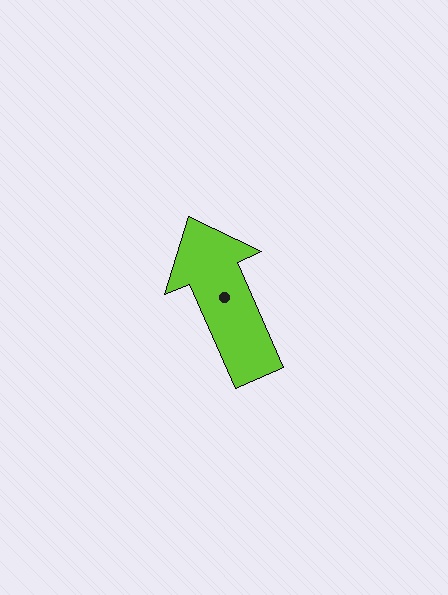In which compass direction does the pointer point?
Northwest.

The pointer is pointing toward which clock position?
Roughly 11 o'clock.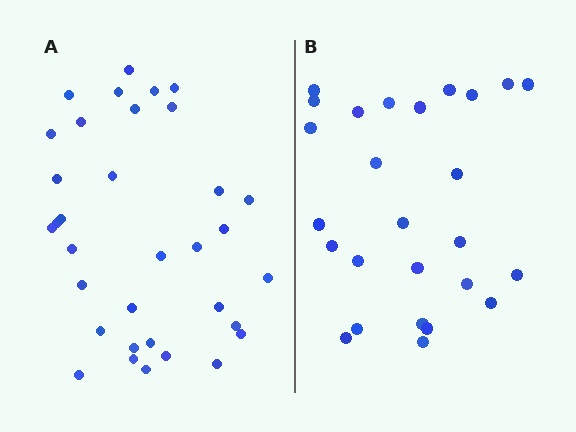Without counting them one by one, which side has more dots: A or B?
Region A (the left region) has more dots.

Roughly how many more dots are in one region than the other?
Region A has roughly 8 or so more dots than region B.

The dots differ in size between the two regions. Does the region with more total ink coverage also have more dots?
No. Region B has more total ink coverage because its dots are larger, but region A actually contains more individual dots. Total area can be misleading — the number of items is what matters here.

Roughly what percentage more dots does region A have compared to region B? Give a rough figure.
About 30% more.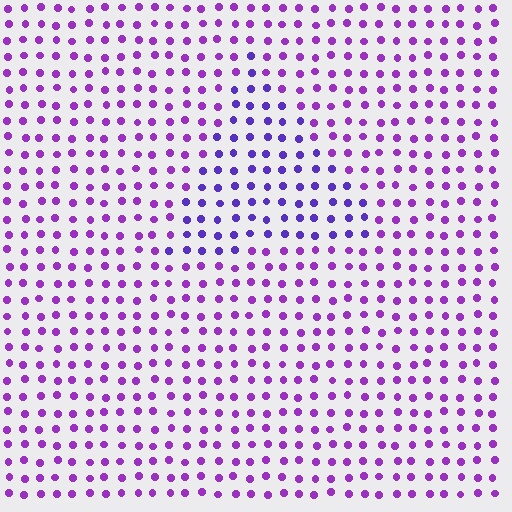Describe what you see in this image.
The image is filled with small purple elements in a uniform arrangement. A triangle-shaped region is visible where the elements are tinted to a slightly different hue, forming a subtle color boundary.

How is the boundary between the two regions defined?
The boundary is defined purely by a slight shift in hue (about 28 degrees). Spacing, size, and orientation are identical on both sides.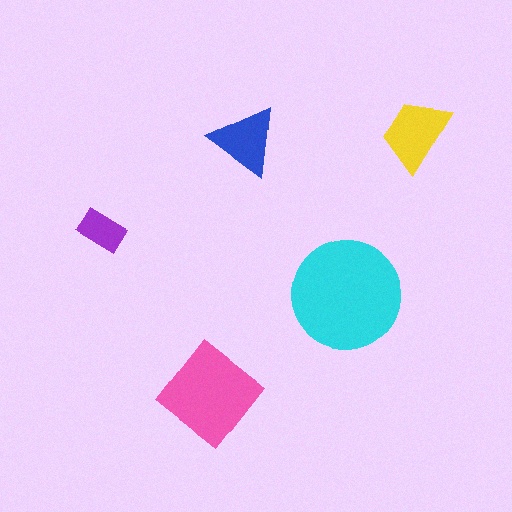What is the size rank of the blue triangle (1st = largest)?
4th.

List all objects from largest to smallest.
The cyan circle, the pink diamond, the yellow trapezoid, the blue triangle, the purple rectangle.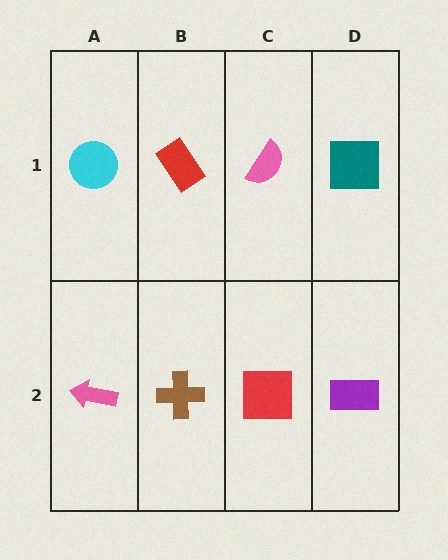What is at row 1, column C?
A pink semicircle.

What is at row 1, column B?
A red rectangle.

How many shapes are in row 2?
4 shapes.